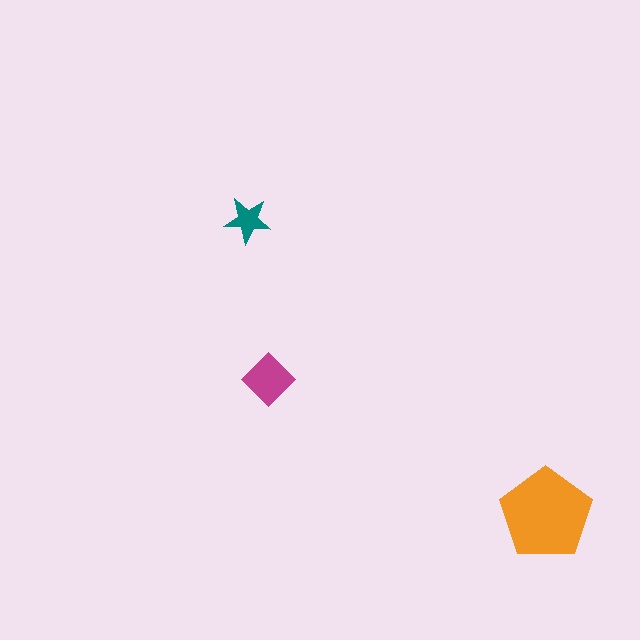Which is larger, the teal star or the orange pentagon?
The orange pentagon.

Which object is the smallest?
The teal star.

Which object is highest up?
The teal star is topmost.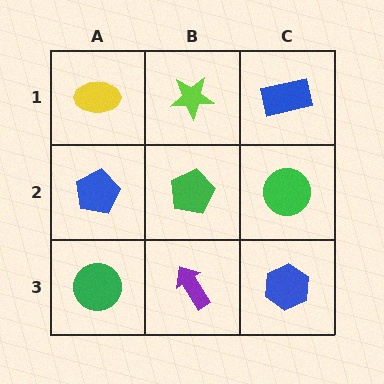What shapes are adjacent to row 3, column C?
A green circle (row 2, column C), a purple arrow (row 3, column B).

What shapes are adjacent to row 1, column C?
A green circle (row 2, column C), a lime star (row 1, column B).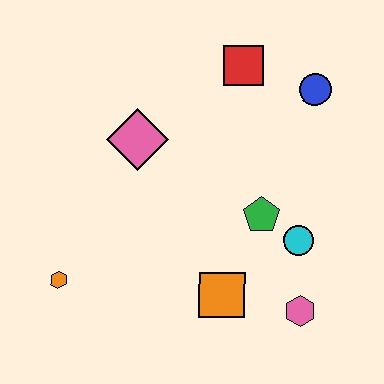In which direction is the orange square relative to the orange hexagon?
The orange square is to the right of the orange hexagon.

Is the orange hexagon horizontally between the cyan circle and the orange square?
No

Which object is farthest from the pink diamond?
The pink hexagon is farthest from the pink diamond.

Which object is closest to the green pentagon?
The cyan circle is closest to the green pentagon.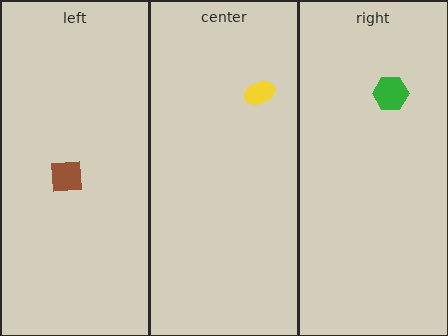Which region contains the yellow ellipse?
The center region.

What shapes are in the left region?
The brown square.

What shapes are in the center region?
The yellow ellipse.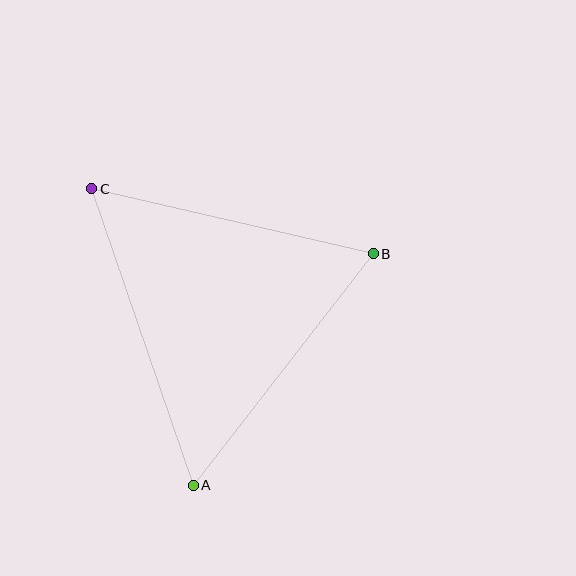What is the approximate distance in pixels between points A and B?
The distance between A and B is approximately 293 pixels.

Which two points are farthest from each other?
Points A and C are farthest from each other.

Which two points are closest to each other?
Points B and C are closest to each other.